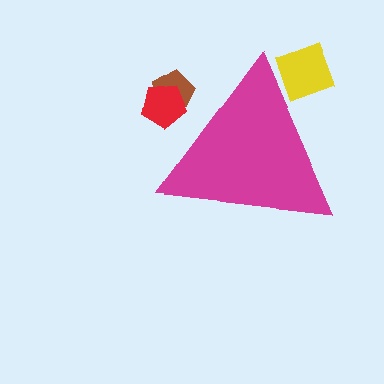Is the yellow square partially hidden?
Yes, the yellow square is partially hidden behind the magenta triangle.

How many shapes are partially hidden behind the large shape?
3 shapes are partially hidden.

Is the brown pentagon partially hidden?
Yes, the brown pentagon is partially hidden behind the magenta triangle.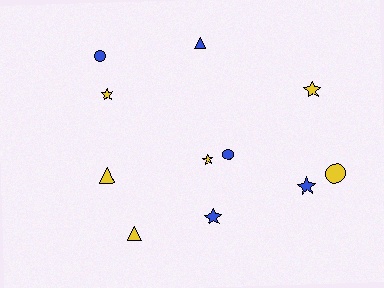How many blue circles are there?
There are 2 blue circles.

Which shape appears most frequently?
Star, with 5 objects.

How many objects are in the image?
There are 11 objects.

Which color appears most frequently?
Yellow, with 6 objects.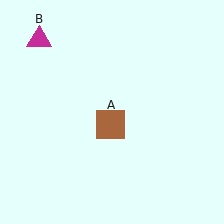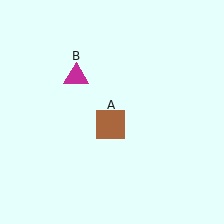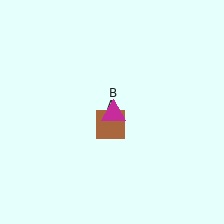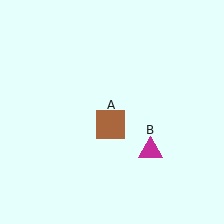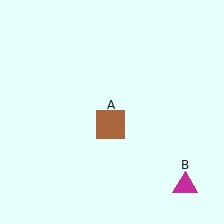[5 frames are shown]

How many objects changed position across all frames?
1 object changed position: magenta triangle (object B).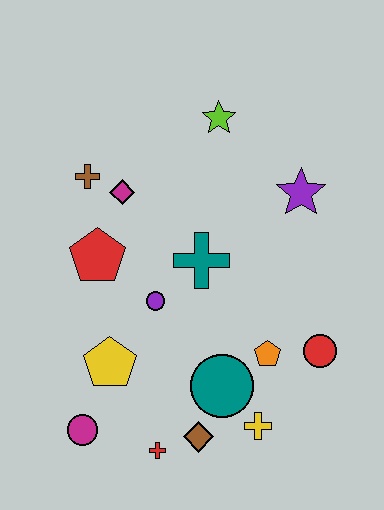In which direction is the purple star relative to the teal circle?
The purple star is above the teal circle.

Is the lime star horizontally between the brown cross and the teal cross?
No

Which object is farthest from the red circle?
The brown cross is farthest from the red circle.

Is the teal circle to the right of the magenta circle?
Yes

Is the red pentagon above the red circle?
Yes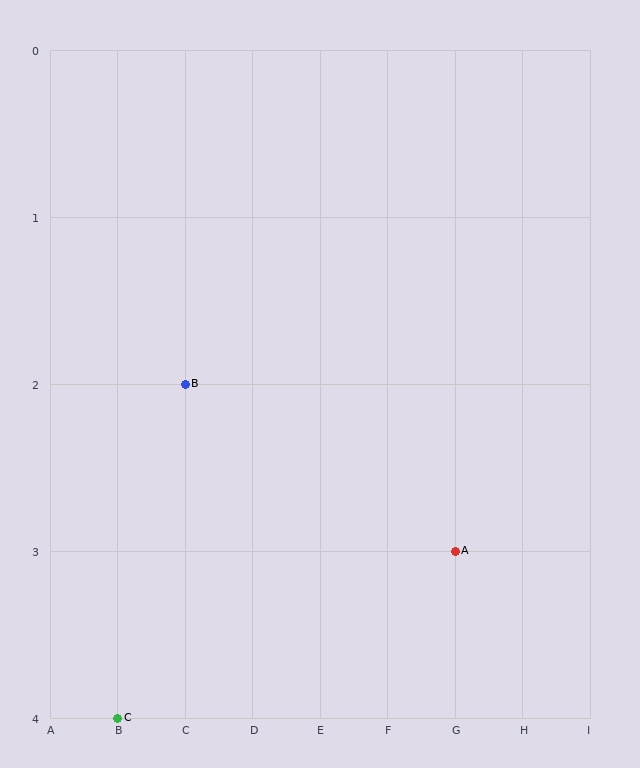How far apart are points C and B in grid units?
Points C and B are 1 column and 2 rows apart (about 2.2 grid units diagonally).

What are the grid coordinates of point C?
Point C is at grid coordinates (B, 4).